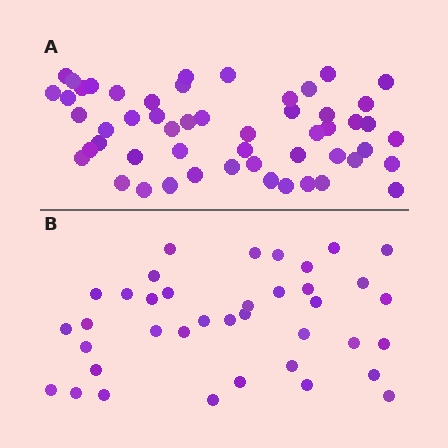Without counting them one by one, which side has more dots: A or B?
Region A (the top region) has more dots.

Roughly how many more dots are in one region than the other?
Region A has approximately 15 more dots than region B.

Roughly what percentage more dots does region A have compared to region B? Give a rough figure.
About 40% more.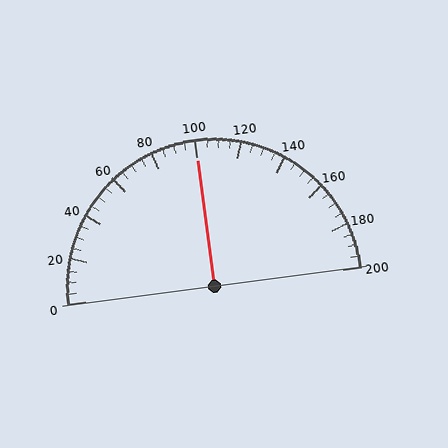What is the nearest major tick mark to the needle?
The nearest major tick mark is 100.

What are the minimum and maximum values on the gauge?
The gauge ranges from 0 to 200.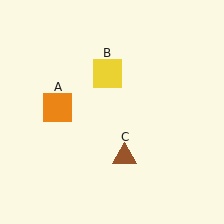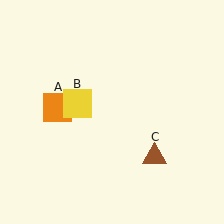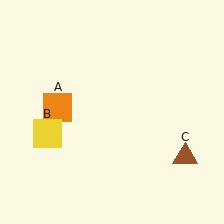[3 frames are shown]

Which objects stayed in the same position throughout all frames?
Orange square (object A) remained stationary.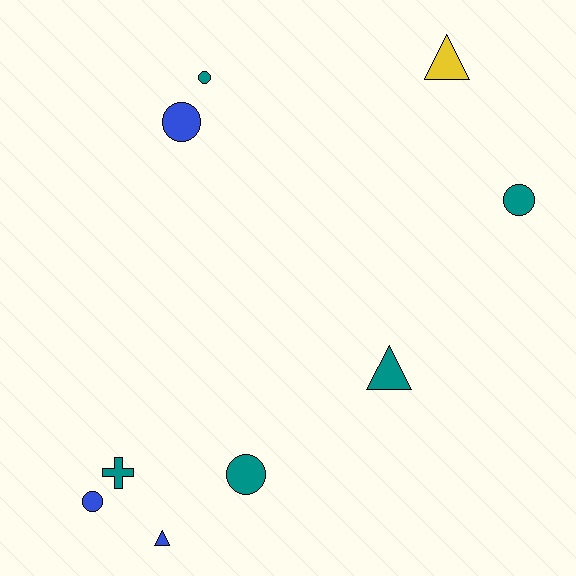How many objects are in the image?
There are 9 objects.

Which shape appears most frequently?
Circle, with 5 objects.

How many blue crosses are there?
There are no blue crosses.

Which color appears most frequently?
Teal, with 5 objects.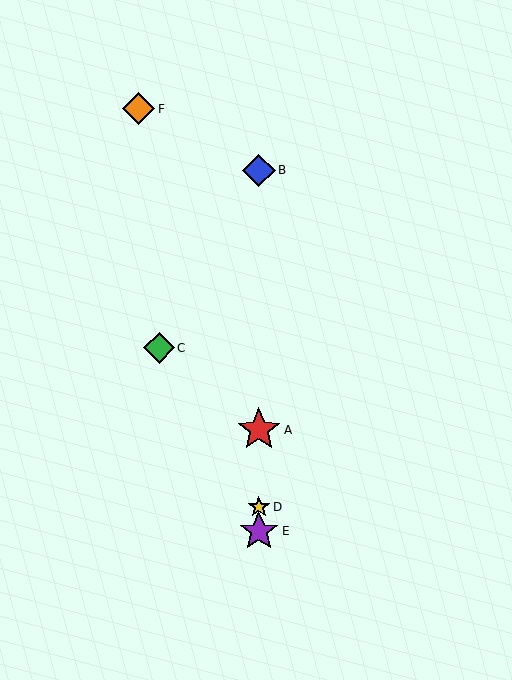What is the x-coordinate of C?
Object C is at x≈159.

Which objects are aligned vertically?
Objects A, B, D, E are aligned vertically.